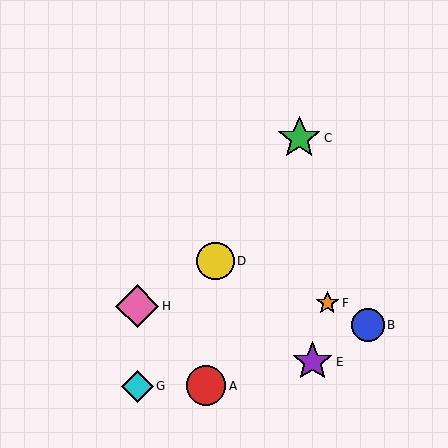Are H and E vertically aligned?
No, H is at x≈137 and E is at x≈312.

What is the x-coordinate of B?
Object B is at x≈368.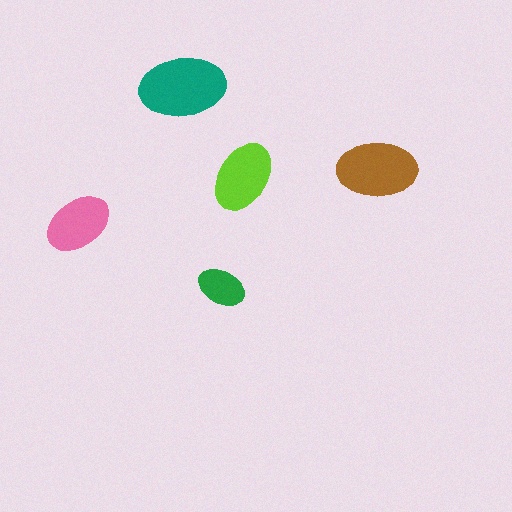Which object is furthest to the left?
The pink ellipse is leftmost.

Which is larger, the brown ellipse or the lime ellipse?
The brown one.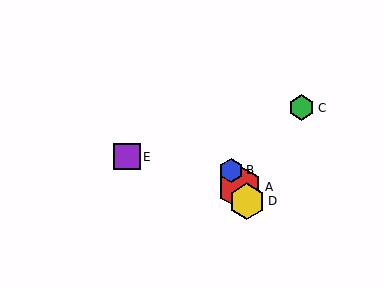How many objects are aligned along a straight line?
3 objects (A, B, D) are aligned along a straight line.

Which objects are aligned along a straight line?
Objects A, B, D are aligned along a straight line.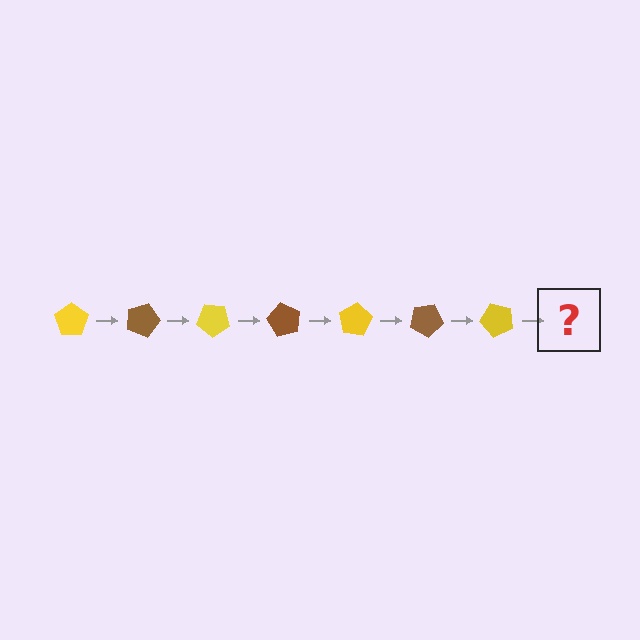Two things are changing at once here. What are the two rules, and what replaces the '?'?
The two rules are that it rotates 20 degrees each step and the color cycles through yellow and brown. The '?' should be a brown pentagon, rotated 140 degrees from the start.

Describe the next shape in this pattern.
It should be a brown pentagon, rotated 140 degrees from the start.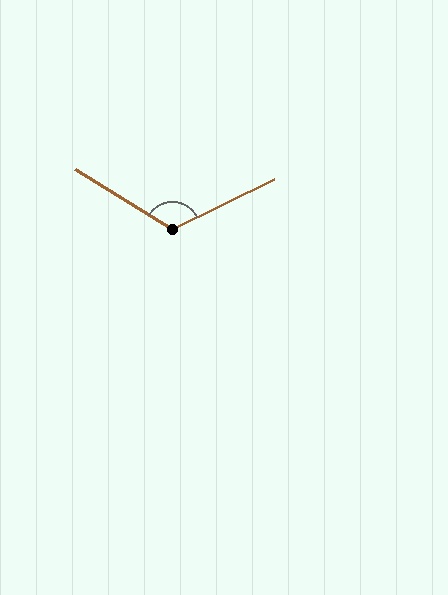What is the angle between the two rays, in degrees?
Approximately 122 degrees.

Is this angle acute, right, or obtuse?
It is obtuse.